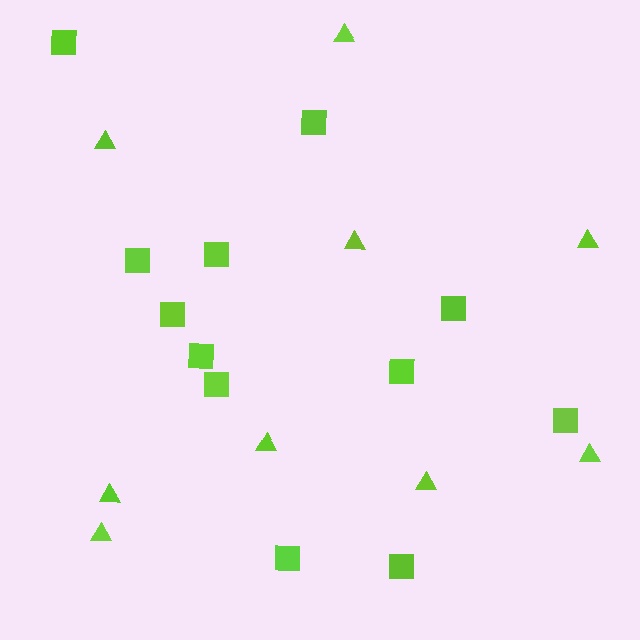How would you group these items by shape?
There are 2 groups: one group of triangles (9) and one group of squares (12).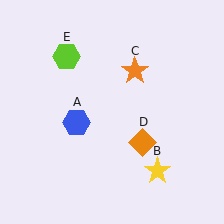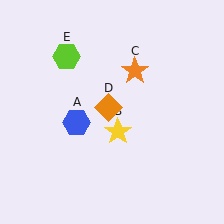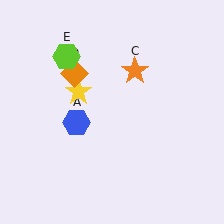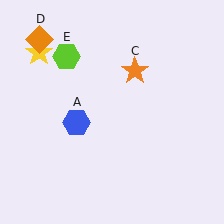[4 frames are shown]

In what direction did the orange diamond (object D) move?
The orange diamond (object D) moved up and to the left.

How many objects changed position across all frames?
2 objects changed position: yellow star (object B), orange diamond (object D).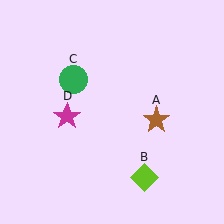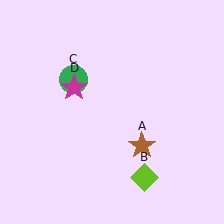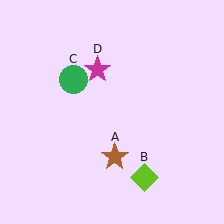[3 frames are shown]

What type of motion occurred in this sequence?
The brown star (object A), magenta star (object D) rotated clockwise around the center of the scene.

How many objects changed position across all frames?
2 objects changed position: brown star (object A), magenta star (object D).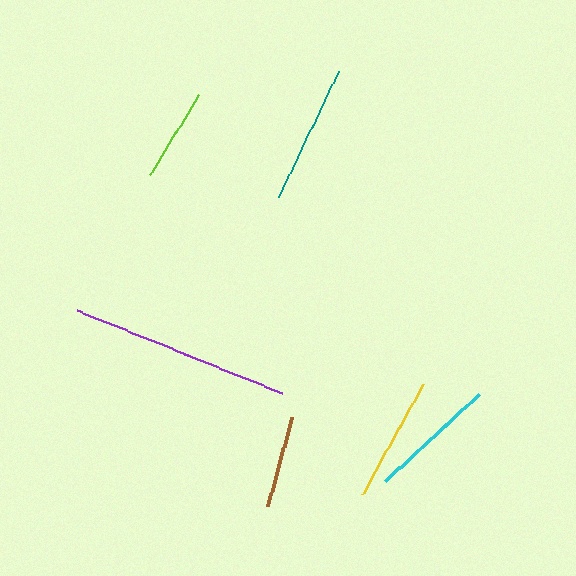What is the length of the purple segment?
The purple segment is approximately 221 pixels long.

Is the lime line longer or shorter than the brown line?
The lime line is longer than the brown line.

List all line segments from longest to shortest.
From longest to shortest: purple, teal, cyan, yellow, lime, brown.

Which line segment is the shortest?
The brown line is the shortest at approximately 92 pixels.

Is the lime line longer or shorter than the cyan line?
The cyan line is longer than the lime line.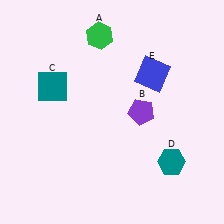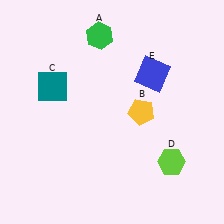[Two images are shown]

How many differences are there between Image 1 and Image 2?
There are 2 differences between the two images.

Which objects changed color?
B changed from purple to yellow. D changed from teal to lime.